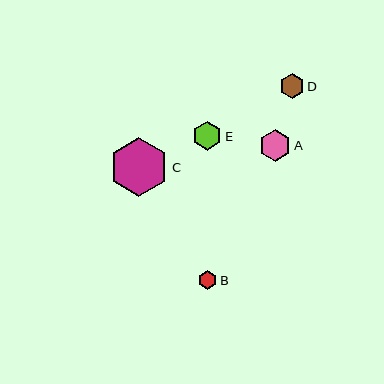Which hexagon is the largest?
Hexagon C is the largest with a size of approximately 59 pixels.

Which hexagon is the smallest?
Hexagon B is the smallest with a size of approximately 19 pixels.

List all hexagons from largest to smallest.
From largest to smallest: C, A, E, D, B.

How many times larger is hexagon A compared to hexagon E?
Hexagon A is approximately 1.1 times the size of hexagon E.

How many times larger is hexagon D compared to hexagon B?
Hexagon D is approximately 1.3 times the size of hexagon B.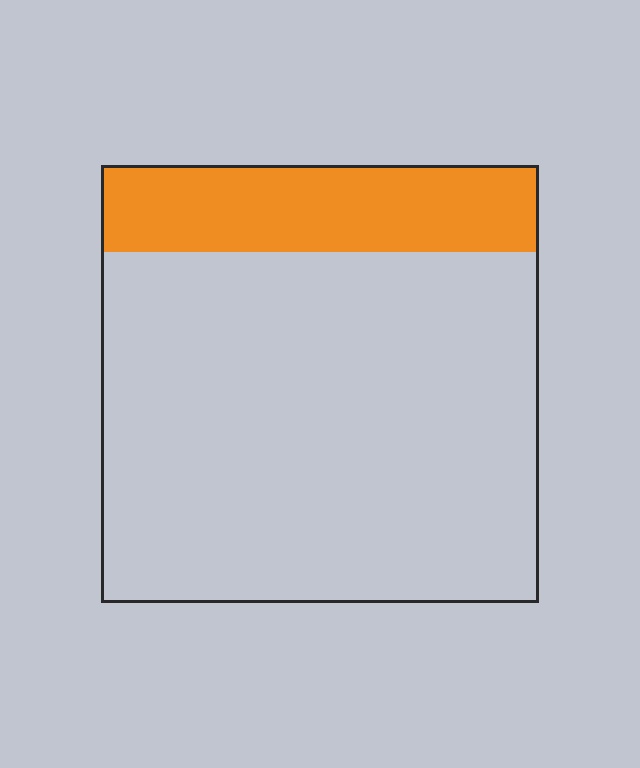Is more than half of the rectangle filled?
No.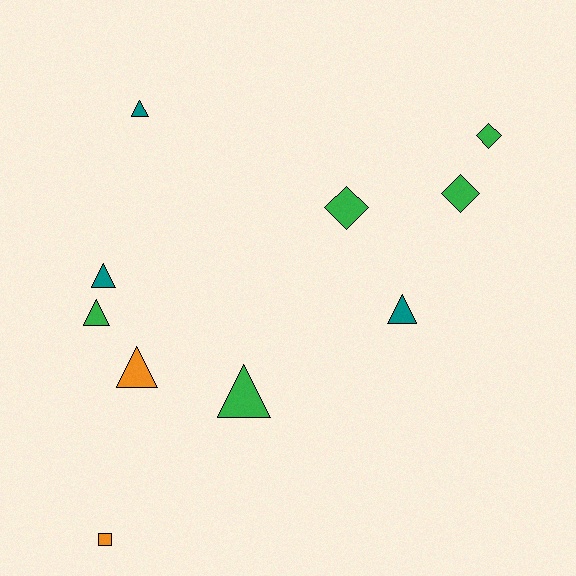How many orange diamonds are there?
There are no orange diamonds.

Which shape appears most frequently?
Triangle, with 6 objects.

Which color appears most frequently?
Green, with 5 objects.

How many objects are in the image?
There are 10 objects.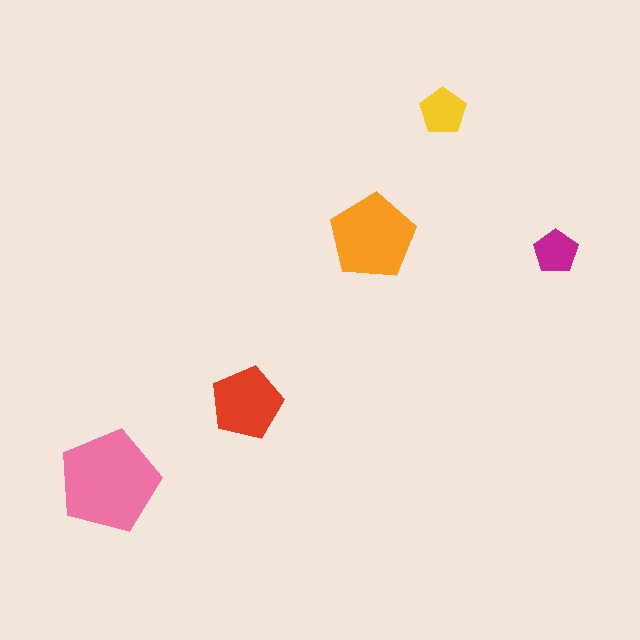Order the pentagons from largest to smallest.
the pink one, the orange one, the red one, the yellow one, the magenta one.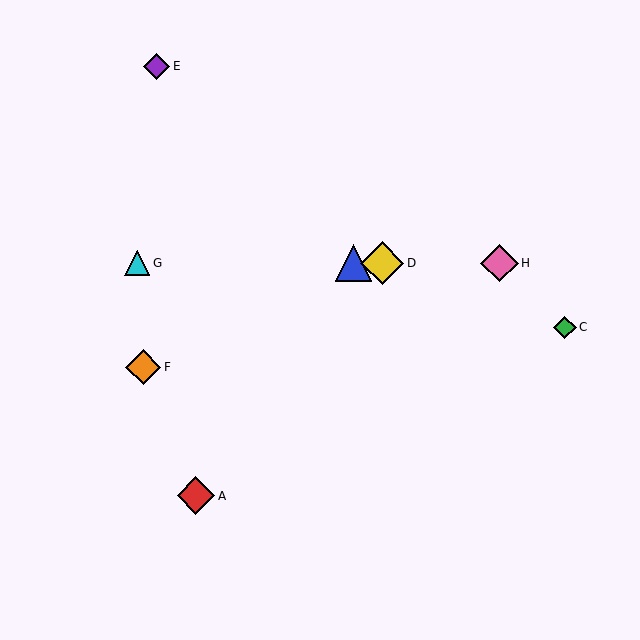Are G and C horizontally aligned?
No, G is at y≈263 and C is at y≈327.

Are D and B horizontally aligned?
Yes, both are at y≈263.